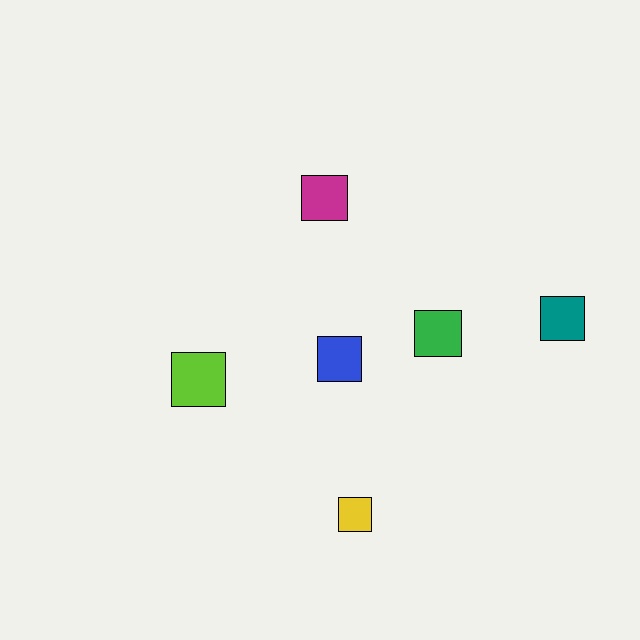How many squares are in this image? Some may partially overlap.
There are 6 squares.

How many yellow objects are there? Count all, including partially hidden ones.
There is 1 yellow object.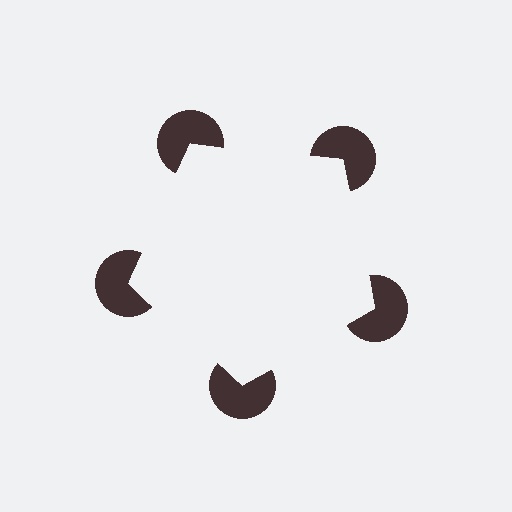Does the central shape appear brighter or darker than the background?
It typically appears slightly brighter than the background, even though no actual brightness change is drawn.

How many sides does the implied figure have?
5 sides.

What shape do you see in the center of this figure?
An illusory pentagon — its edges are inferred from the aligned wedge cuts in the pac-man discs, not physically drawn.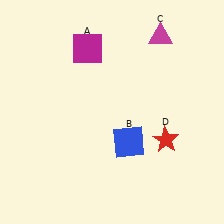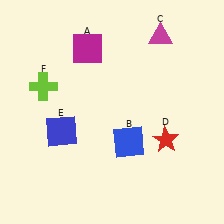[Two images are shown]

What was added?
A blue square (E), a lime cross (F) were added in Image 2.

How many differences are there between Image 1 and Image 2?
There are 2 differences between the two images.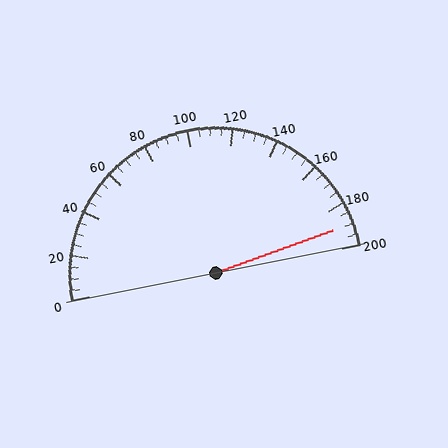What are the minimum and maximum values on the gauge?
The gauge ranges from 0 to 200.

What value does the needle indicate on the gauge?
The needle indicates approximately 190.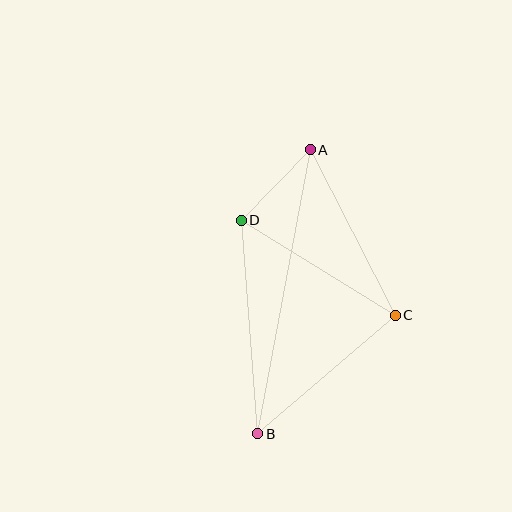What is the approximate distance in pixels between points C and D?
The distance between C and D is approximately 181 pixels.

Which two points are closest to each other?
Points A and D are closest to each other.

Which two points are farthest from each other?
Points A and B are farthest from each other.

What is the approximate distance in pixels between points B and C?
The distance between B and C is approximately 181 pixels.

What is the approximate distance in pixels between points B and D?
The distance between B and D is approximately 214 pixels.